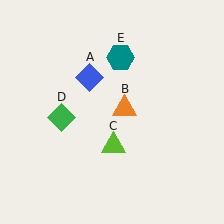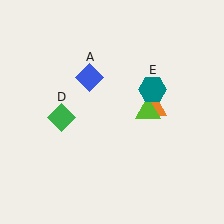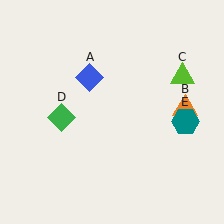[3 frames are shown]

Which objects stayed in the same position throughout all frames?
Blue diamond (object A) and green diamond (object D) remained stationary.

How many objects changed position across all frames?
3 objects changed position: orange triangle (object B), lime triangle (object C), teal hexagon (object E).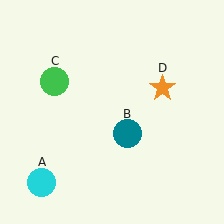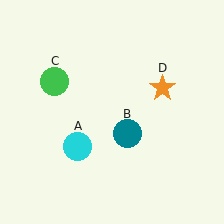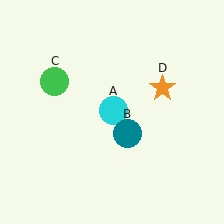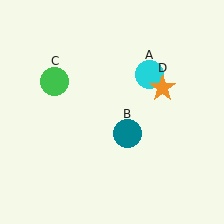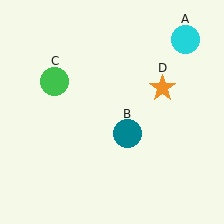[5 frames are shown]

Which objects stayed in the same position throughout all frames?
Teal circle (object B) and green circle (object C) and orange star (object D) remained stationary.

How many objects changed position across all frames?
1 object changed position: cyan circle (object A).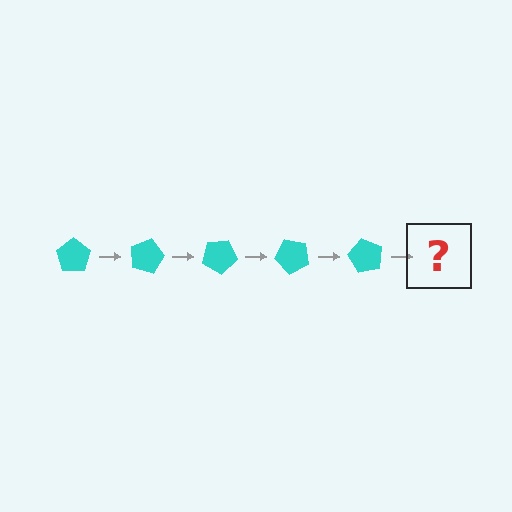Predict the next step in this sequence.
The next step is a cyan pentagon rotated 75 degrees.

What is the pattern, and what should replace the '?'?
The pattern is that the pentagon rotates 15 degrees each step. The '?' should be a cyan pentagon rotated 75 degrees.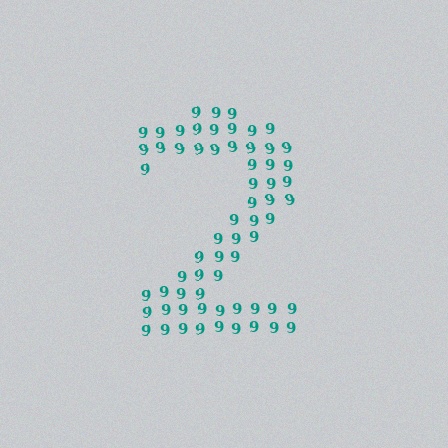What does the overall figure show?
The overall figure shows the digit 2.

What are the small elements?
The small elements are digit 9's.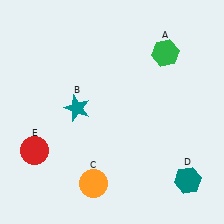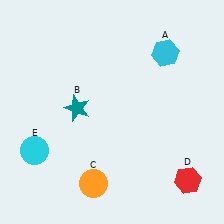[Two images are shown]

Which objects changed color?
A changed from green to cyan. D changed from teal to red. E changed from red to cyan.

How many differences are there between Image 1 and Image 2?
There are 3 differences between the two images.